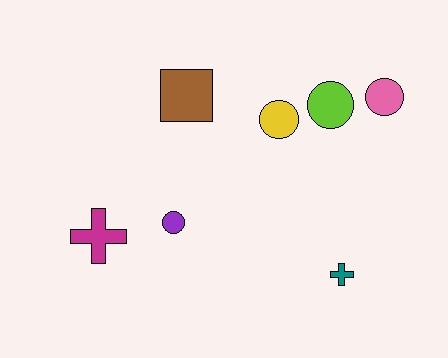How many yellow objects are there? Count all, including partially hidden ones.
There is 1 yellow object.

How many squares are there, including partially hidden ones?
There is 1 square.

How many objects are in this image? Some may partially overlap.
There are 7 objects.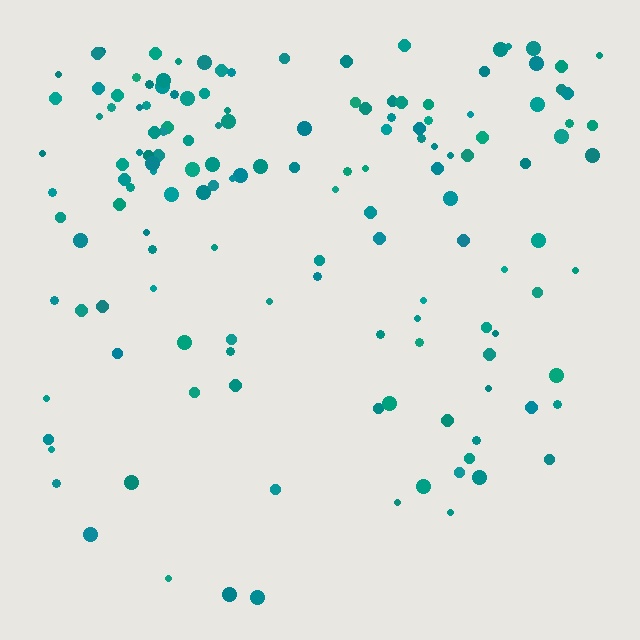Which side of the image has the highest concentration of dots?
The top.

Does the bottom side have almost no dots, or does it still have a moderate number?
Still a moderate number, just noticeably fewer than the top.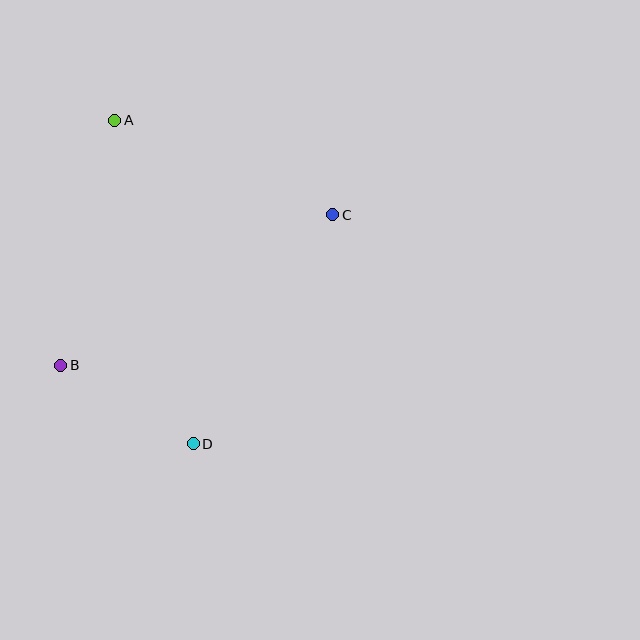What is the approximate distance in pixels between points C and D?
The distance between C and D is approximately 268 pixels.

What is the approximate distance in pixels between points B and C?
The distance between B and C is approximately 311 pixels.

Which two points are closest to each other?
Points B and D are closest to each other.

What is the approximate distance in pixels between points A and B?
The distance between A and B is approximately 251 pixels.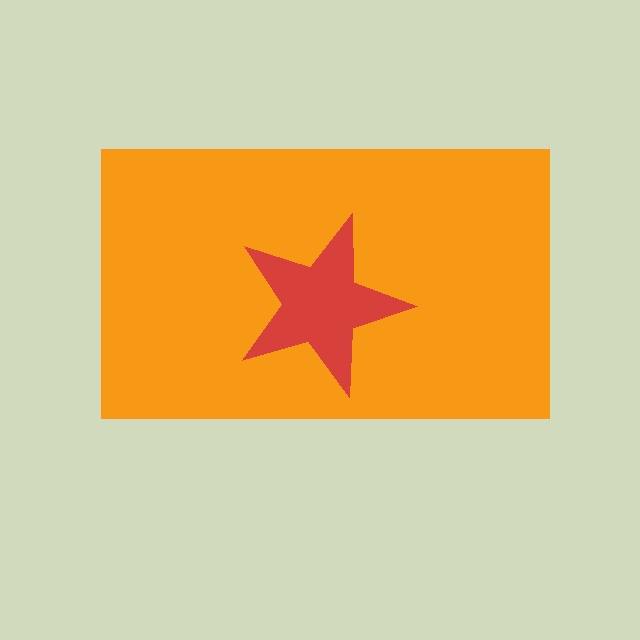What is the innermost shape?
The red star.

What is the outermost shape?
The orange rectangle.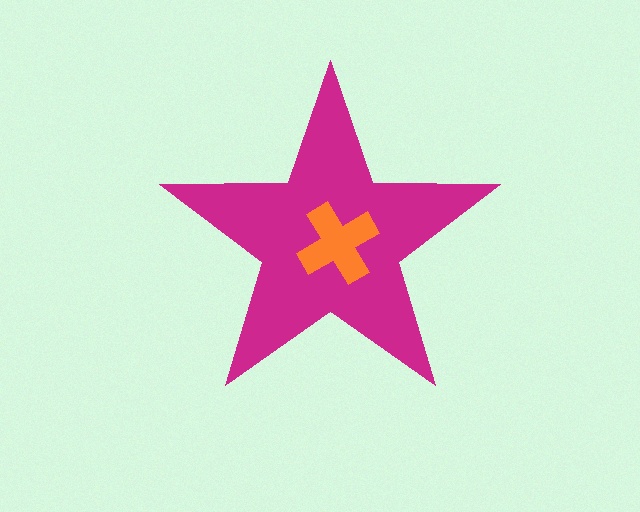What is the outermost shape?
The magenta star.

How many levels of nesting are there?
2.